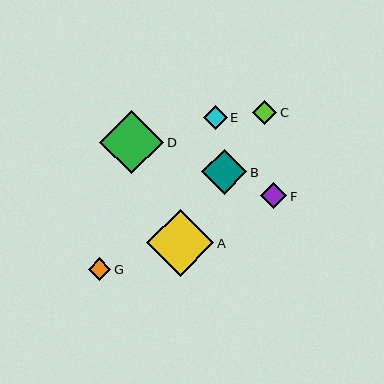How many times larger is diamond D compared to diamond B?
Diamond D is approximately 1.4 times the size of diamond B.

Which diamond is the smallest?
Diamond G is the smallest with a size of approximately 23 pixels.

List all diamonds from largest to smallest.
From largest to smallest: A, D, B, F, C, E, G.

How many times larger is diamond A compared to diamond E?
Diamond A is approximately 2.8 times the size of diamond E.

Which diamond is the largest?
Diamond A is the largest with a size of approximately 67 pixels.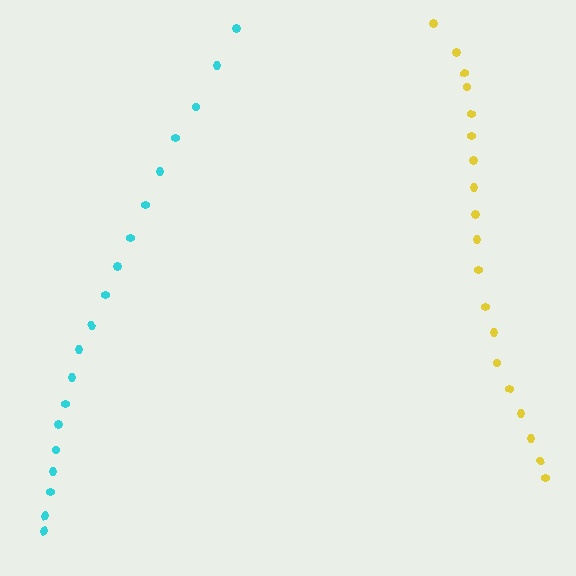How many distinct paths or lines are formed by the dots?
There are 2 distinct paths.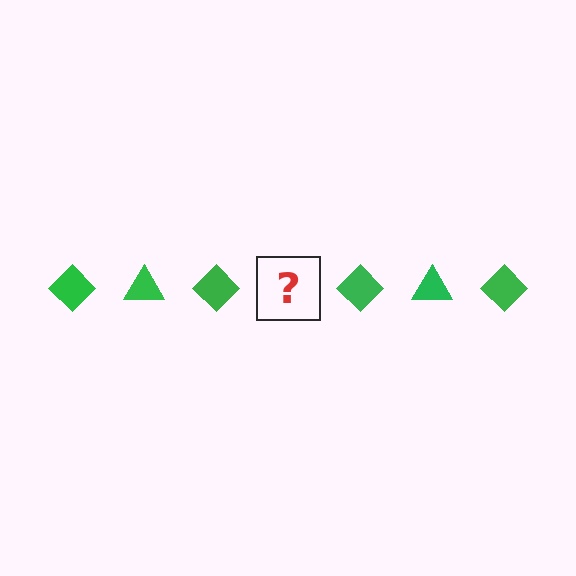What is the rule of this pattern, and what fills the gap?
The rule is that the pattern cycles through diamond, triangle shapes in green. The gap should be filled with a green triangle.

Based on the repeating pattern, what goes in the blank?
The blank should be a green triangle.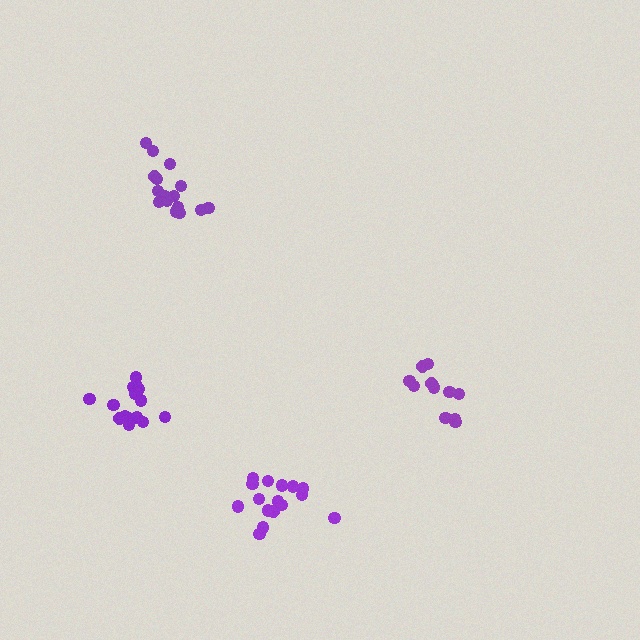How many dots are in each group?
Group 1: 15 dots, Group 2: 16 dots, Group 3: 16 dots, Group 4: 11 dots (58 total).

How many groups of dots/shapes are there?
There are 4 groups.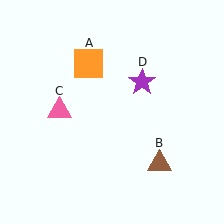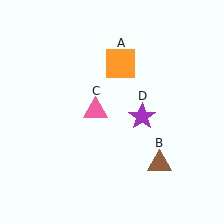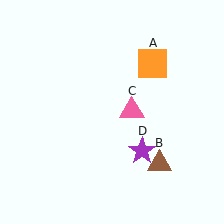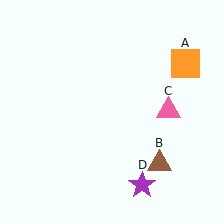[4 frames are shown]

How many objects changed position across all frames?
3 objects changed position: orange square (object A), pink triangle (object C), purple star (object D).